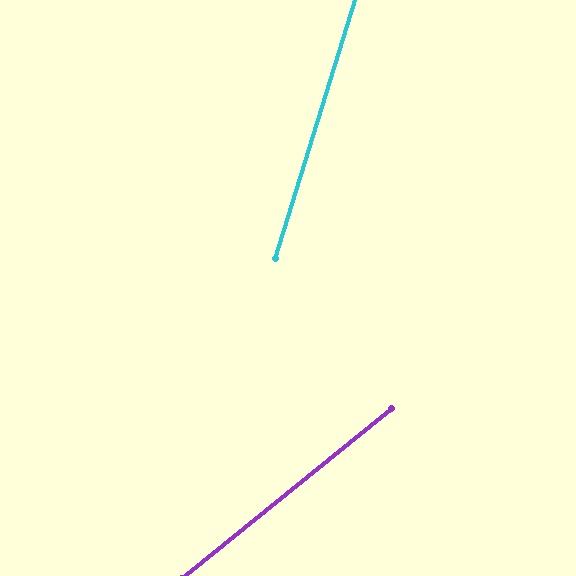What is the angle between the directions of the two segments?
Approximately 34 degrees.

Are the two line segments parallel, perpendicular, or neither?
Neither parallel nor perpendicular — they differ by about 34°.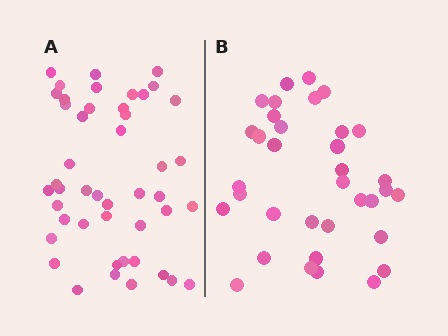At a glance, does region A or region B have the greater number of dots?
Region A (the left region) has more dots.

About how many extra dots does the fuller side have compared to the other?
Region A has roughly 12 or so more dots than region B.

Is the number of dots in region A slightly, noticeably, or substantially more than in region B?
Region A has noticeably more, but not dramatically so. The ratio is roughly 1.3 to 1.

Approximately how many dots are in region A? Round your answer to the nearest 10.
About 50 dots. (The exact count is 46, which rounds to 50.)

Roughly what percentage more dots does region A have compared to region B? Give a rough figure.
About 30% more.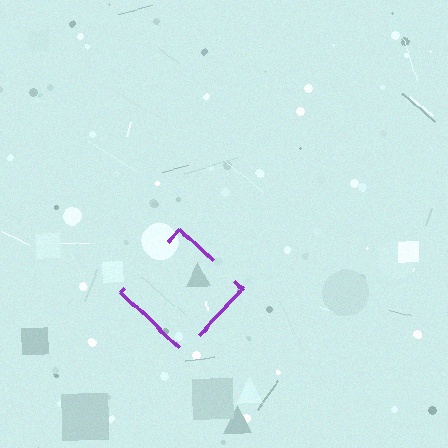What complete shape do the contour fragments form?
The contour fragments form a diamond.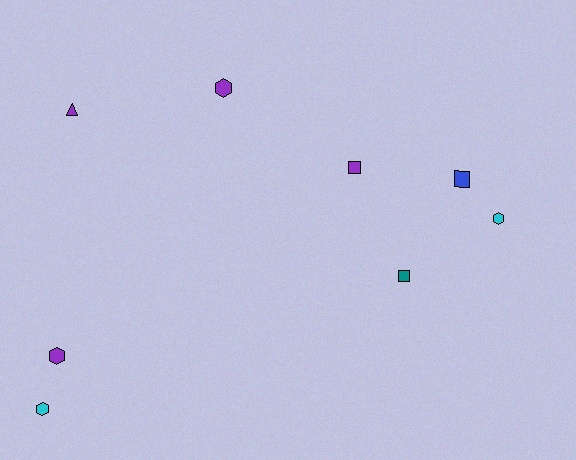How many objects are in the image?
There are 8 objects.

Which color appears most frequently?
Purple, with 4 objects.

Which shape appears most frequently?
Hexagon, with 4 objects.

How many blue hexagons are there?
There are no blue hexagons.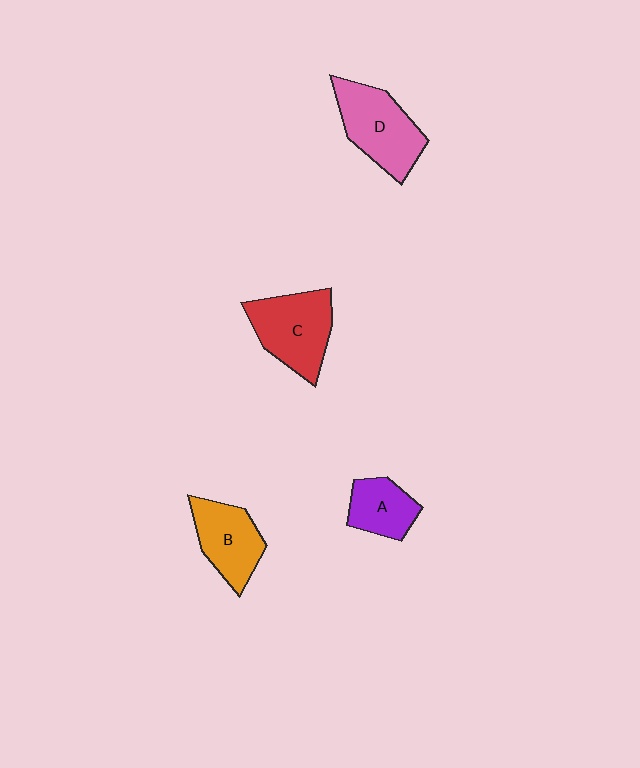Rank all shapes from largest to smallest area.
From largest to smallest: C (red), D (pink), B (orange), A (purple).